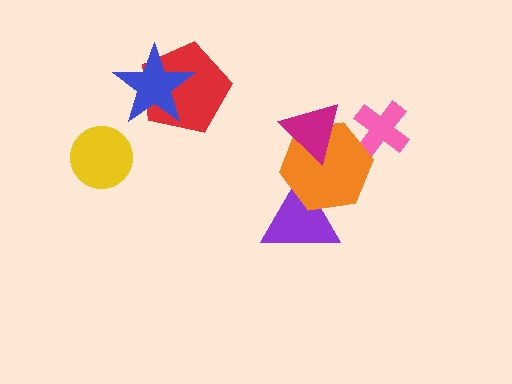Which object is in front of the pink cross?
The orange hexagon is in front of the pink cross.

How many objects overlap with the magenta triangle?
1 object overlaps with the magenta triangle.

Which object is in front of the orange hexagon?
The magenta triangle is in front of the orange hexagon.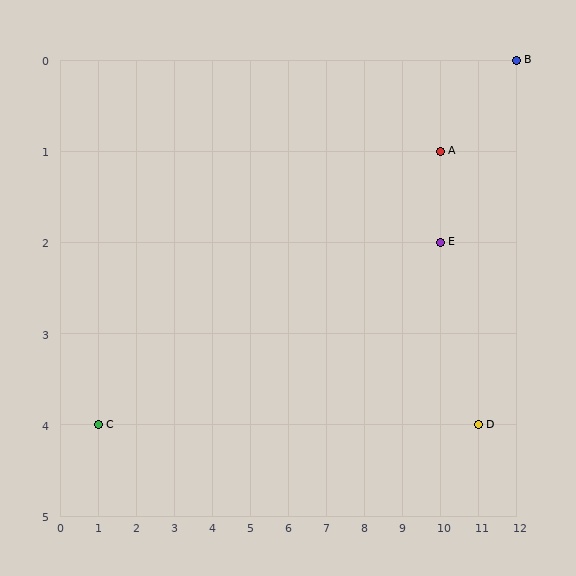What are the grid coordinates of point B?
Point B is at grid coordinates (12, 0).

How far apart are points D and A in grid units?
Points D and A are 1 column and 3 rows apart (about 3.2 grid units diagonally).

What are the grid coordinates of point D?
Point D is at grid coordinates (11, 4).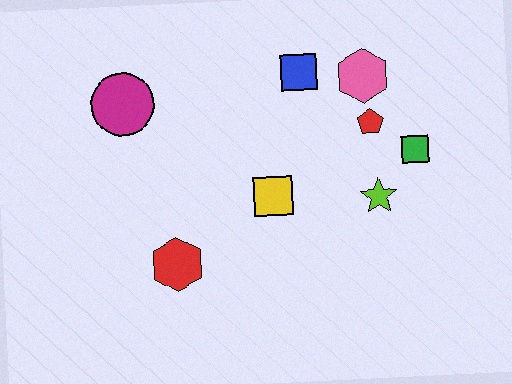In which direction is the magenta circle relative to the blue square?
The magenta circle is to the left of the blue square.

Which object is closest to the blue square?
The pink hexagon is closest to the blue square.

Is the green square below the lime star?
No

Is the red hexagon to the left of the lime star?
Yes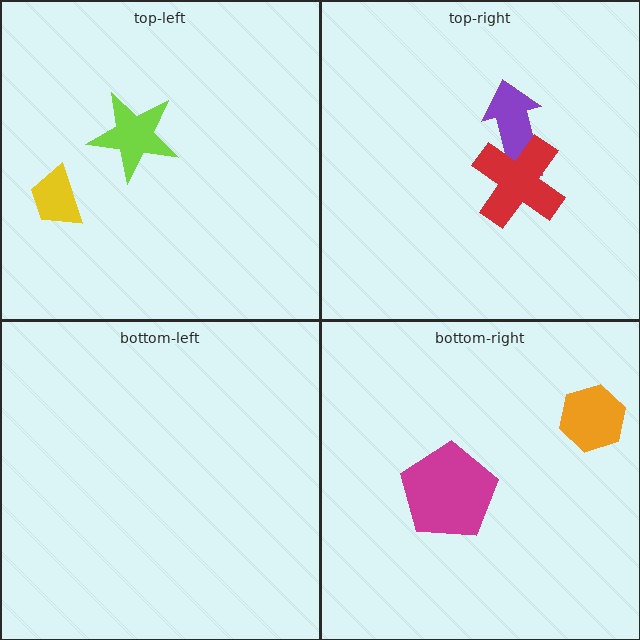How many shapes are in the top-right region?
2.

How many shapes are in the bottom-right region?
2.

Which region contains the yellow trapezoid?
The top-left region.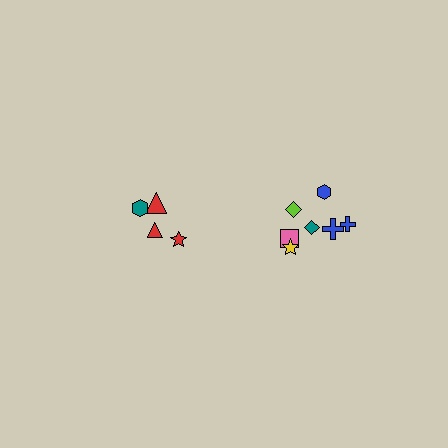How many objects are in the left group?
There are 4 objects.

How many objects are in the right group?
There are 7 objects.